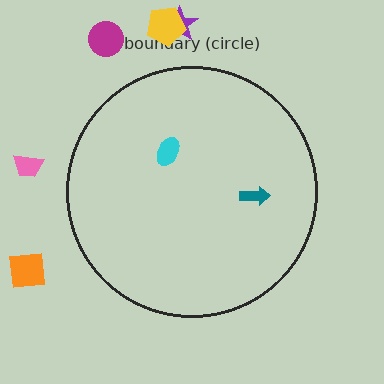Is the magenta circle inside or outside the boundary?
Outside.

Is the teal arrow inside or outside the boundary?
Inside.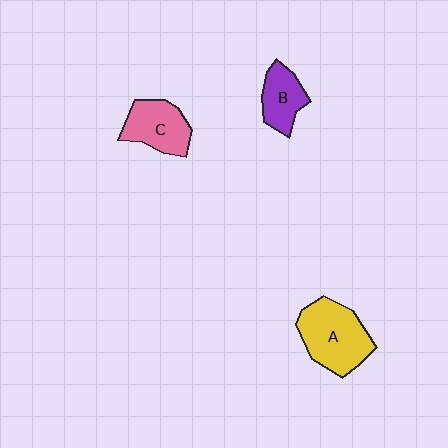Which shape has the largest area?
Shape A (yellow).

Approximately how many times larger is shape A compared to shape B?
Approximately 1.8 times.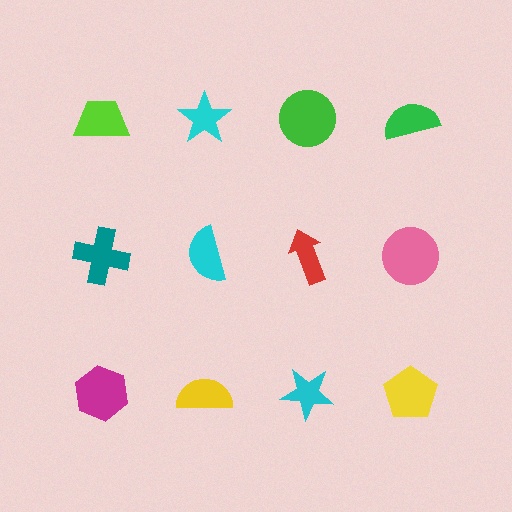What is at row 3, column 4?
A yellow pentagon.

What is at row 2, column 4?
A pink circle.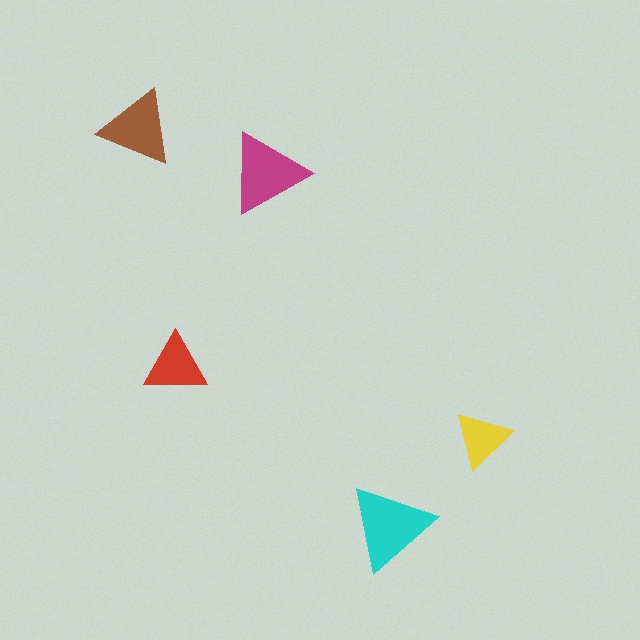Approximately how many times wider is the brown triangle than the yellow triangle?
About 1.5 times wider.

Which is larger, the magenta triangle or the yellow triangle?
The magenta one.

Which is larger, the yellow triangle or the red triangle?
The red one.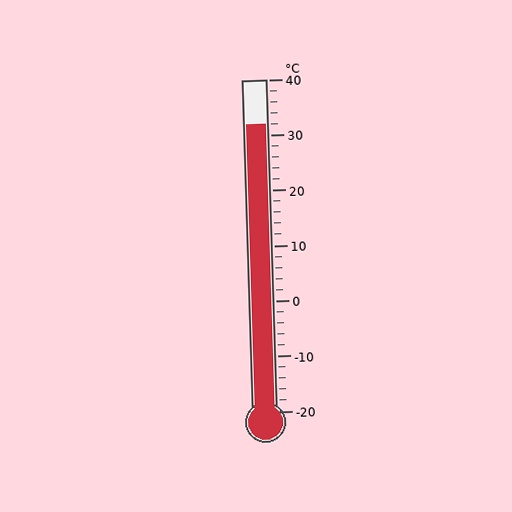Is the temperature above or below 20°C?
The temperature is above 20°C.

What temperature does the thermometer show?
The thermometer shows approximately 32°C.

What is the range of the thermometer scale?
The thermometer scale ranges from -20°C to 40°C.